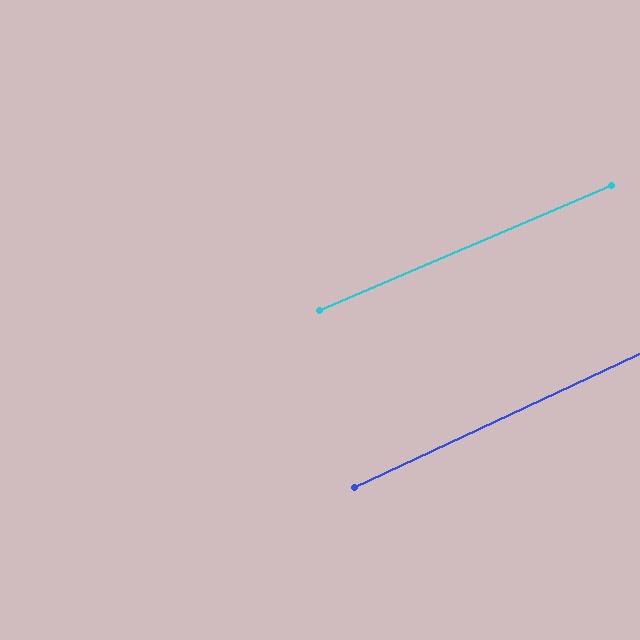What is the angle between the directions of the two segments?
Approximately 2 degrees.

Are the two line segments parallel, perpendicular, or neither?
Parallel — their directions differ by only 1.8°.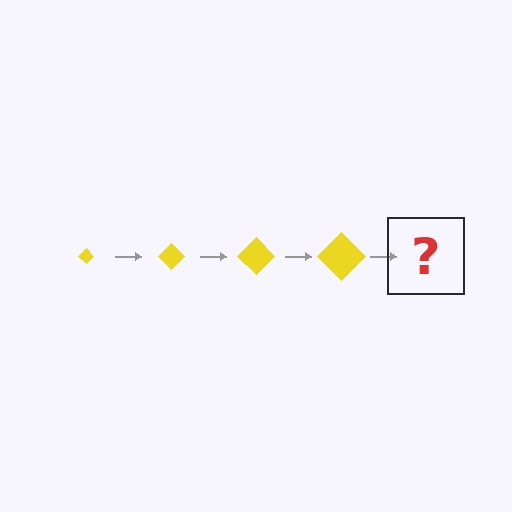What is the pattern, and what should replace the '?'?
The pattern is that the diamond gets progressively larger each step. The '?' should be a yellow diamond, larger than the previous one.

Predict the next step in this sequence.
The next step is a yellow diamond, larger than the previous one.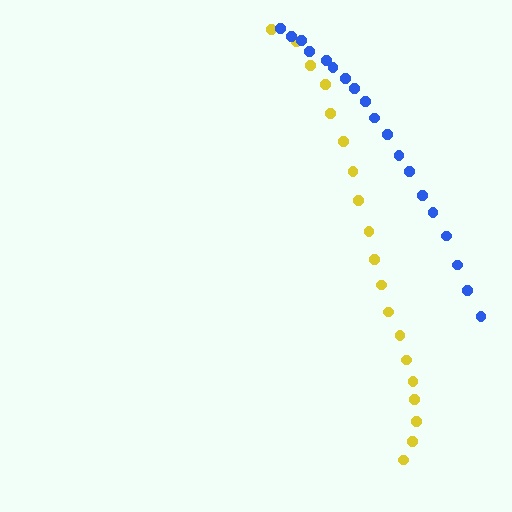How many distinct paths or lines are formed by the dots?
There are 2 distinct paths.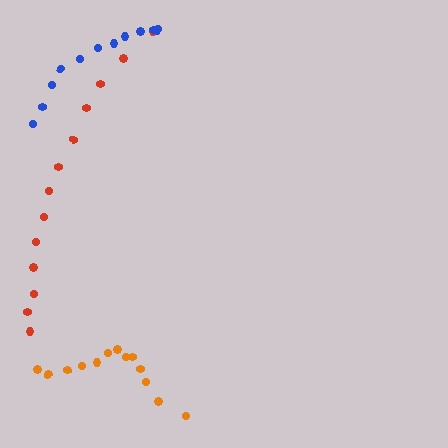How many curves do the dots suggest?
There are 3 distinct paths.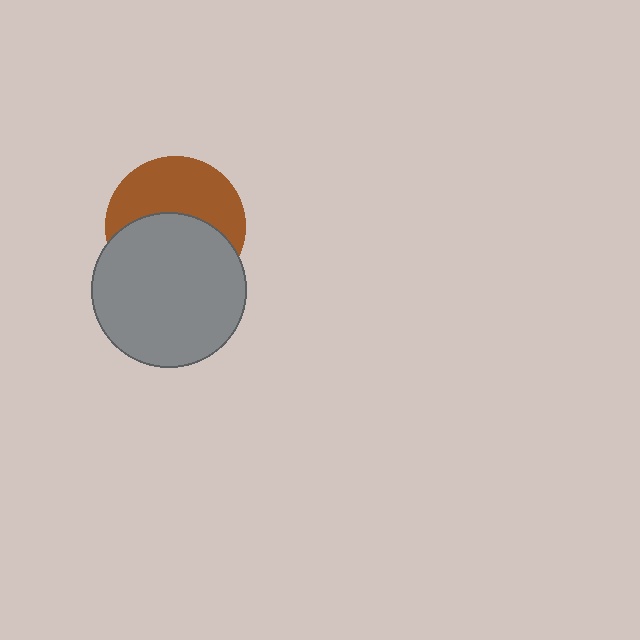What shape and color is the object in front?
The object in front is a gray circle.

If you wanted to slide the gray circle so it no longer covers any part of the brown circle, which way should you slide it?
Slide it down — that is the most direct way to separate the two shapes.